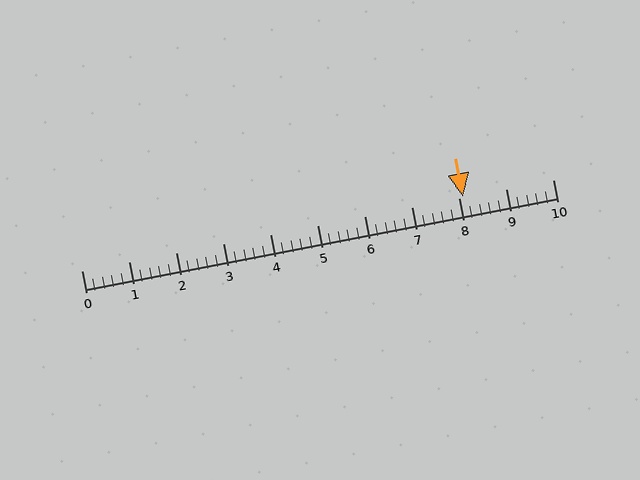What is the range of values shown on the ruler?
The ruler shows values from 0 to 10.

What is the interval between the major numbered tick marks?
The major tick marks are spaced 1 units apart.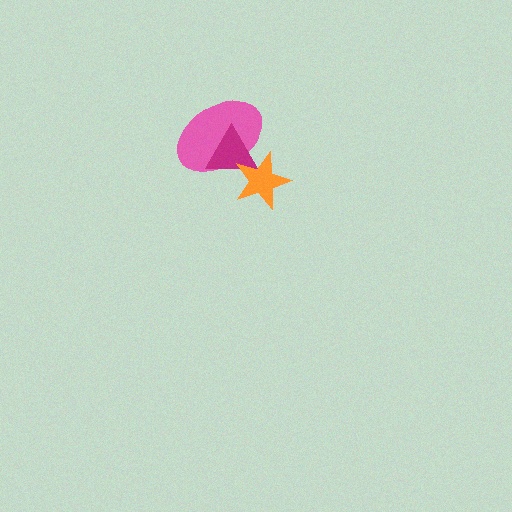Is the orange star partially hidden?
No, no other shape covers it.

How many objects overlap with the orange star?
2 objects overlap with the orange star.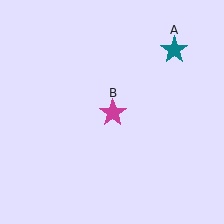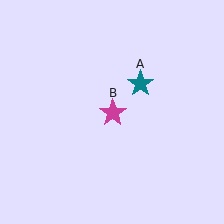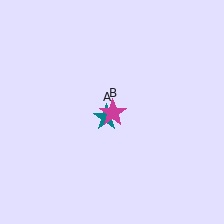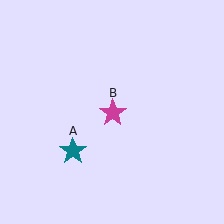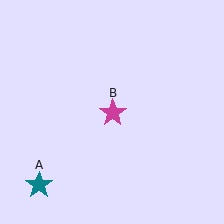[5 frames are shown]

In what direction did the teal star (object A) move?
The teal star (object A) moved down and to the left.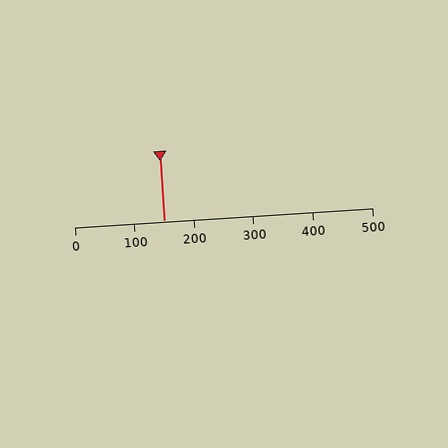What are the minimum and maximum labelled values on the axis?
The axis runs from 0 to 500.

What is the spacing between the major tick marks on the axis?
The major ticks are spaced 100 apart.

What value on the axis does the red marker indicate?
The marker indicates approximately 150.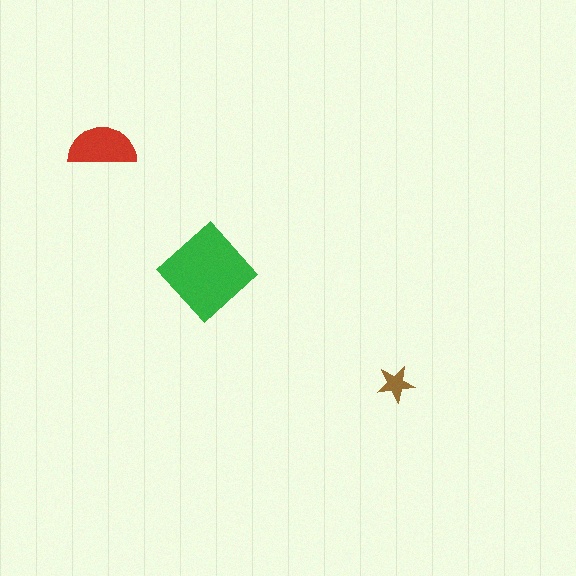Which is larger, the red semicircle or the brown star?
The red semicircle.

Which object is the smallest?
The brown star.